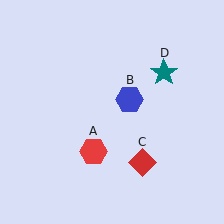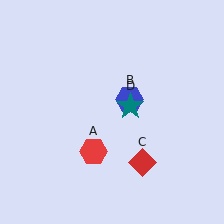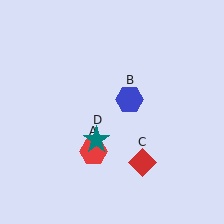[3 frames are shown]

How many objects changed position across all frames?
1 object changed position: teal star (object D).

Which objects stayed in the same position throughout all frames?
Red hexagon (object A) and blue hexagon (object B) and red diamond (object C) remained stationary.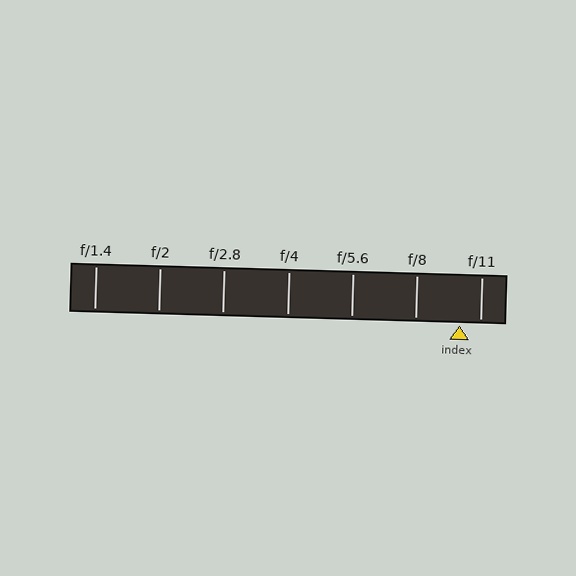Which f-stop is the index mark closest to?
The index mark is closest to f/11.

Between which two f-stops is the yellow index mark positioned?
The index mark is between f/8 and f/11.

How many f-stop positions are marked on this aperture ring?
There are 7 f-stop positions marked.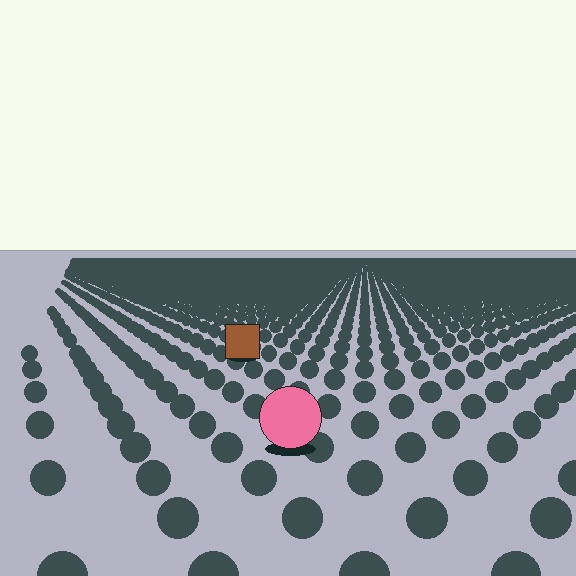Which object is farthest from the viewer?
The brown square is farthest from the viewer. It appears smaller and the ground texture around it is denser.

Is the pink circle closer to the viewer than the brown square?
Yes. The pink circle is closer — you can tell from the texture gradient: the ground texture is coarser near it.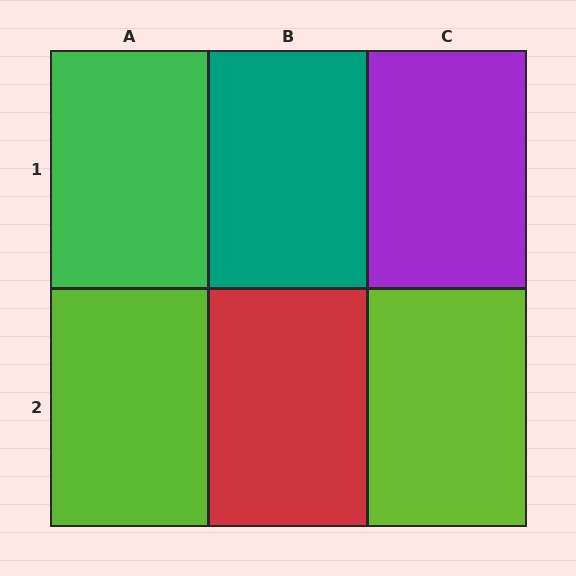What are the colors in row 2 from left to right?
Lime, red, lime.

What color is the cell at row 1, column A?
Green.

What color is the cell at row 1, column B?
Teal.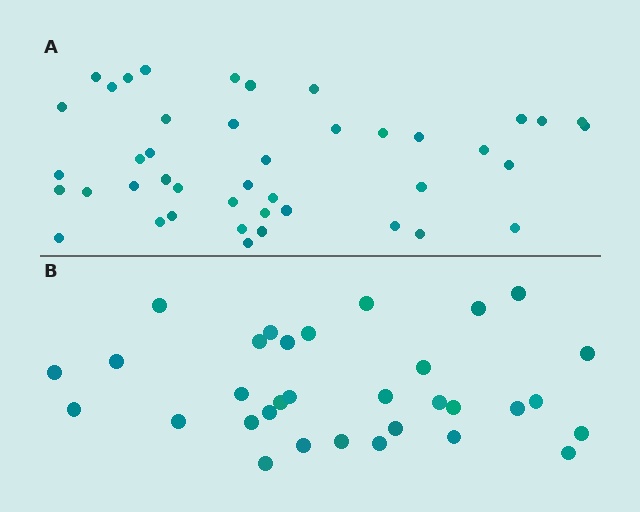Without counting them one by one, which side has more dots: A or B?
Region A (the top region) has more dots.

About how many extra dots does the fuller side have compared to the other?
Region A has roughly 12 or so more dots than region B.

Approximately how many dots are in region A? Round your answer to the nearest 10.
About 40 dots. (The exact count is 43, which rounds to 40.)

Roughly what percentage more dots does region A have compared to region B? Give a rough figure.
About 35% more.